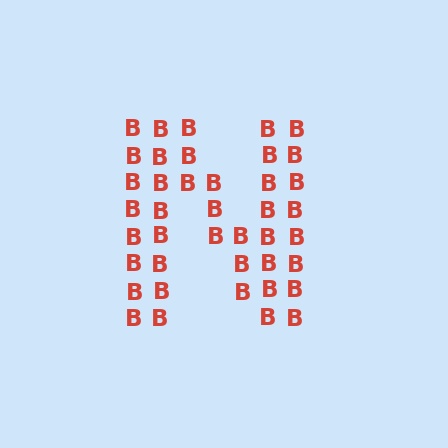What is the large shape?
The large shape is the letter N.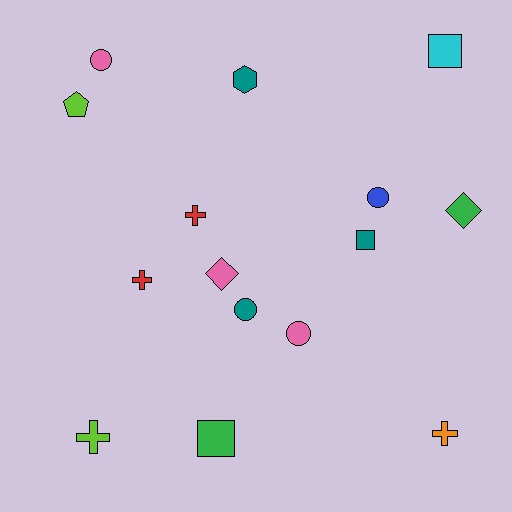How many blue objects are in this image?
There is 1 blue object.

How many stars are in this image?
There are no stars.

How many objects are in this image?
There are 15 objects.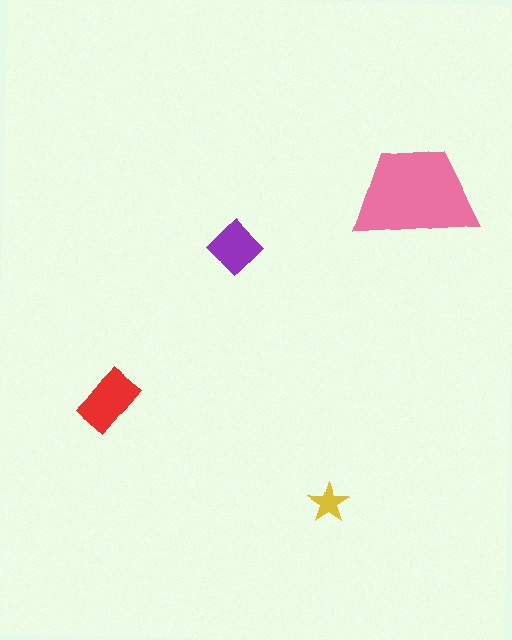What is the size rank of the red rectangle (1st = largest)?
2nd.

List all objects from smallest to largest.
The yellow star, the purple diamond, the red rectangle, the pink trapezoid.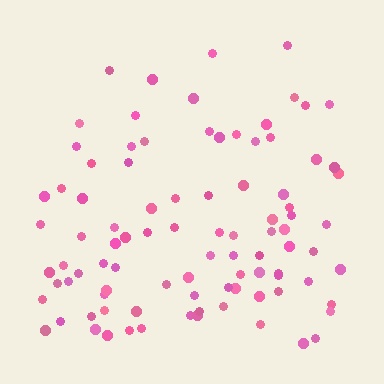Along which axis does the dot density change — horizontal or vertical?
Vertical.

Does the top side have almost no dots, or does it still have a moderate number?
Still a moderate number, just noticeably fewer than the bottom.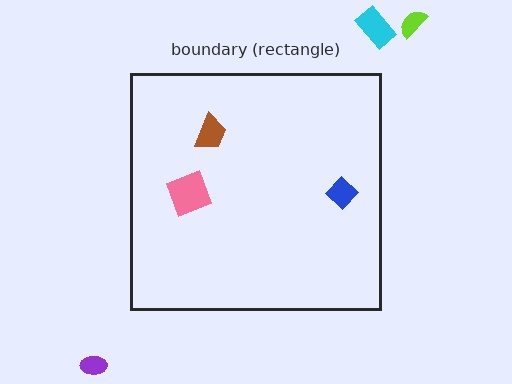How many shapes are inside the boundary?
3 inside, 3 outside.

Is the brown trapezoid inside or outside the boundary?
Inside.